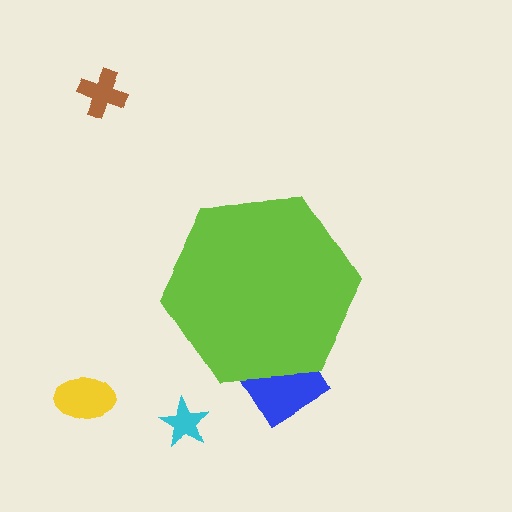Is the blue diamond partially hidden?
Yes, the blue diamond is partially hidden behind the lime hexagon.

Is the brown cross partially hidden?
No, the brown cross is fully visible.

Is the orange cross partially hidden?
Yes, the orange cross is partially hidden behind the lime hexagon.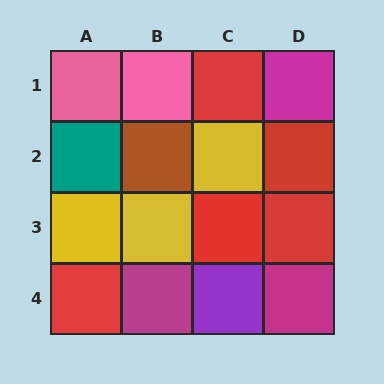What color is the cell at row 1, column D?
Magenta.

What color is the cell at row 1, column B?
Pink.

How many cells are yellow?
3 cells are yellow.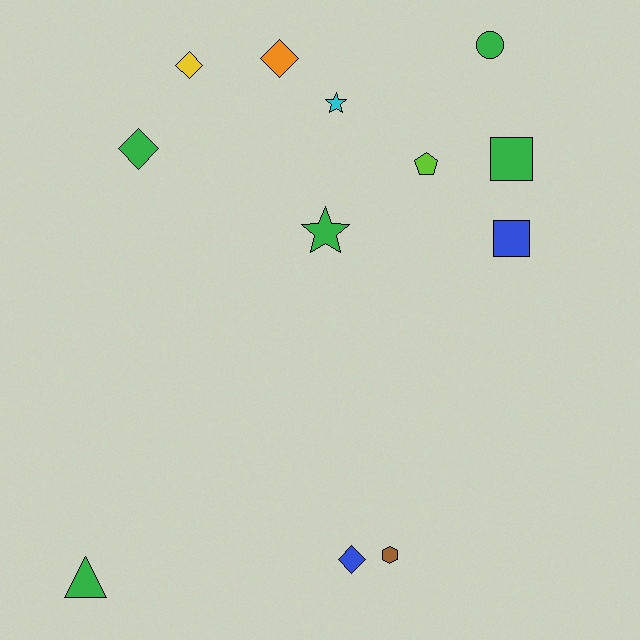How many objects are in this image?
There are 12 objects.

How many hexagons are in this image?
There is 1 hexagon.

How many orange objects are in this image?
There is 1 orange object.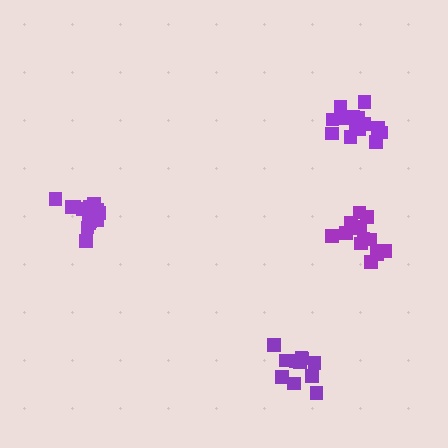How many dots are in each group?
Group 1: 15 dots, Group 2: 11 dots, Group 3: 14 dots, Group 4: 14 dots (54 total).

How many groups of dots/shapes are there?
There are 4 groups.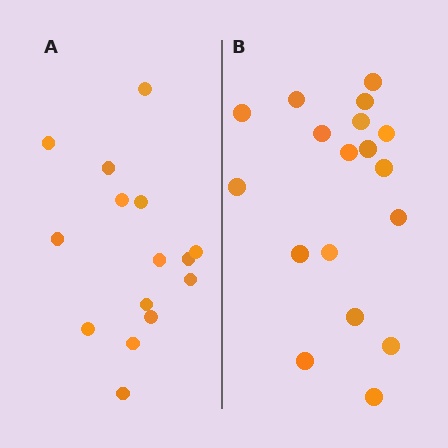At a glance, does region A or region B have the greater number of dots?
Region B (the right region) has more dots.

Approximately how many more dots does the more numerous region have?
Region B has just a few more — roughly 2 or 3 more dots than region A.